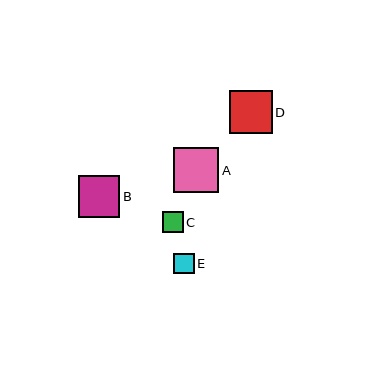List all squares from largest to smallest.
From largest to smallest: A, D, B, C, E.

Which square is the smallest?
Square E is the smallest with a size of approximately 20 pixels.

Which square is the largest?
Square A is the largest with a size of approximately 45 pixels.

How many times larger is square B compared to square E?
Square B is approximately 2.0 times the size of square E.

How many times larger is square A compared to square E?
Square A is approximately 2.2 times the size of square E.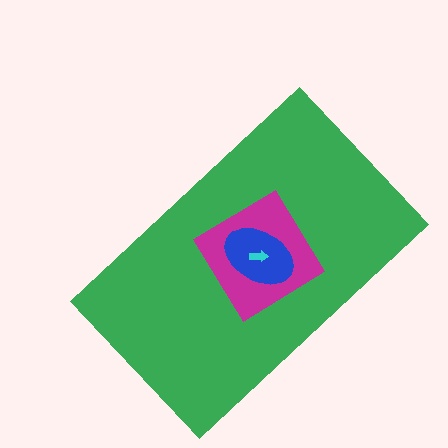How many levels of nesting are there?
4.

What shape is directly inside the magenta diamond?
The blue ellipse.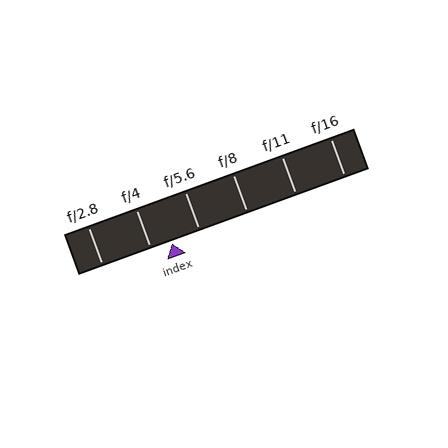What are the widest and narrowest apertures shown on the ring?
The widest aperture shown is f/2.8 and the narrowest is f/16.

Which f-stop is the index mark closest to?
The index mark is closest to f/4.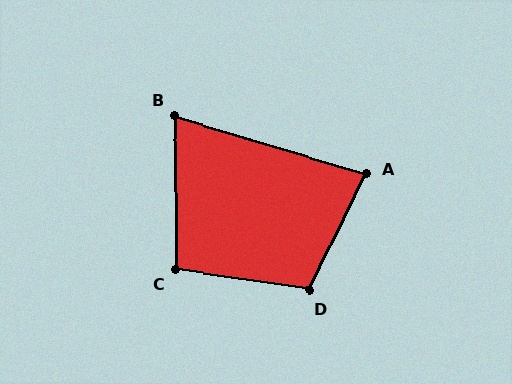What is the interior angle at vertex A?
Approximately 81 degrees (acute).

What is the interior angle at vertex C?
Approximately 99 degrees (obtuse).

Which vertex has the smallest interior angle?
B, at approximately 73 degrees.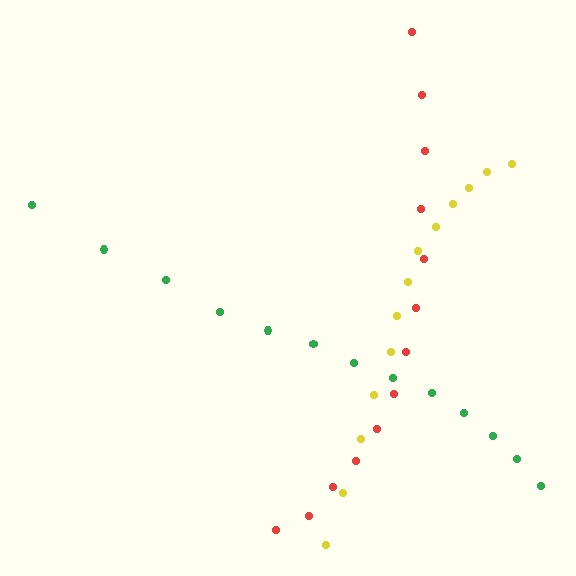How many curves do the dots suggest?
There are 3 distinct paths.